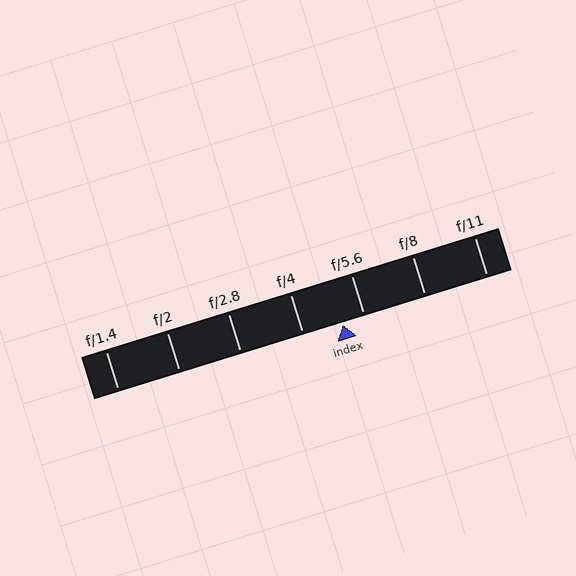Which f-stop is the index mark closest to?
The index mark is closest to f/5.6.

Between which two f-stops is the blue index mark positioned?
The index mark is between f/4 and f/5.6.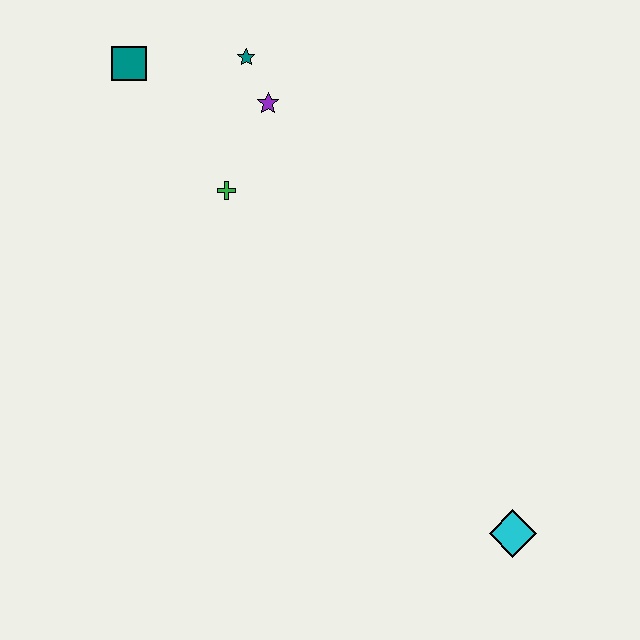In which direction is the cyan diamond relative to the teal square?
The cyan diamond is below the teal square.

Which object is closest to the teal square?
The teal star is closest to the teal square.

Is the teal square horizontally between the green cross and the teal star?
No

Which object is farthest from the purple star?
The cyan diamond is farthest from the purple star.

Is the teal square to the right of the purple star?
No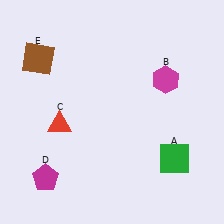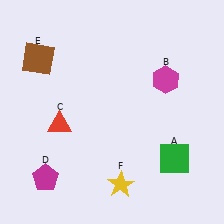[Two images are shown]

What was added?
A yellow star (F) was added in Image 2.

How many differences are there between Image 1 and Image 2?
There is 1 difference between the two images.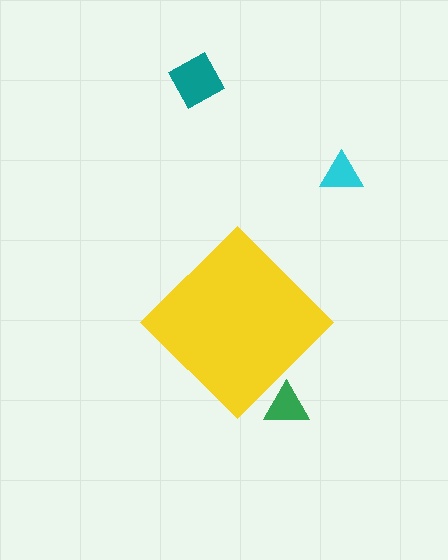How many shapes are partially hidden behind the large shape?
1 shape is partially hidden.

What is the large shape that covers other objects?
A yellow diamond.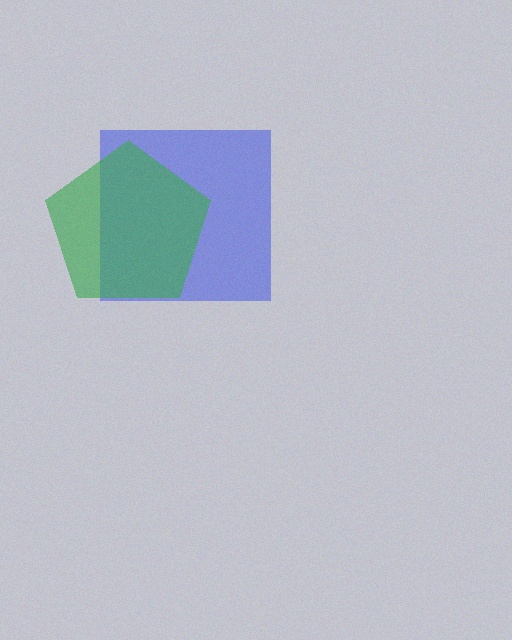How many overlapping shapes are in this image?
There are 2 overlapping shapes in the image.